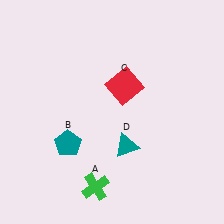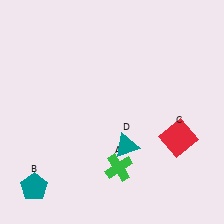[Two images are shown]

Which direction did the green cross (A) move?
The green cross (A) moved right.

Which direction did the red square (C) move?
The red square (C) moved right.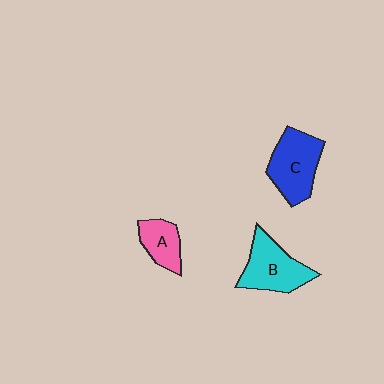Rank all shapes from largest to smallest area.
From largest to smallest: C (blue), B (cyan), A (pink).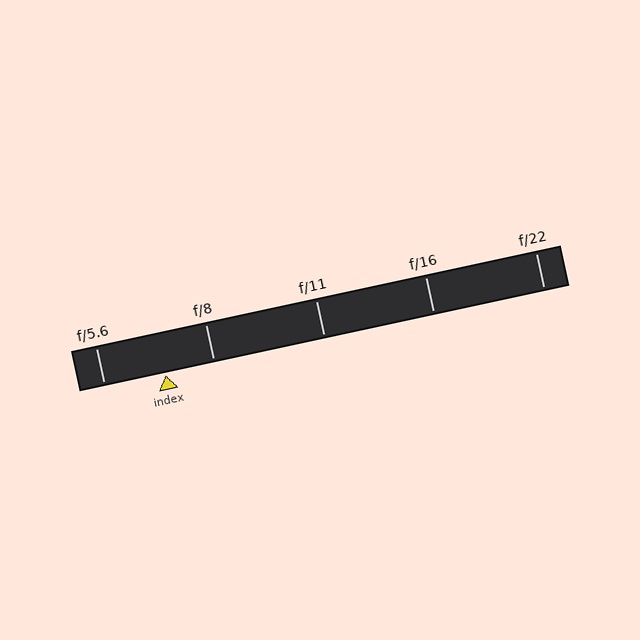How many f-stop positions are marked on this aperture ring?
There are 5 f-stop positions marked.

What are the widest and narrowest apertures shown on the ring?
The widest aperture shown is f/5.6 and the narrowest is f/22.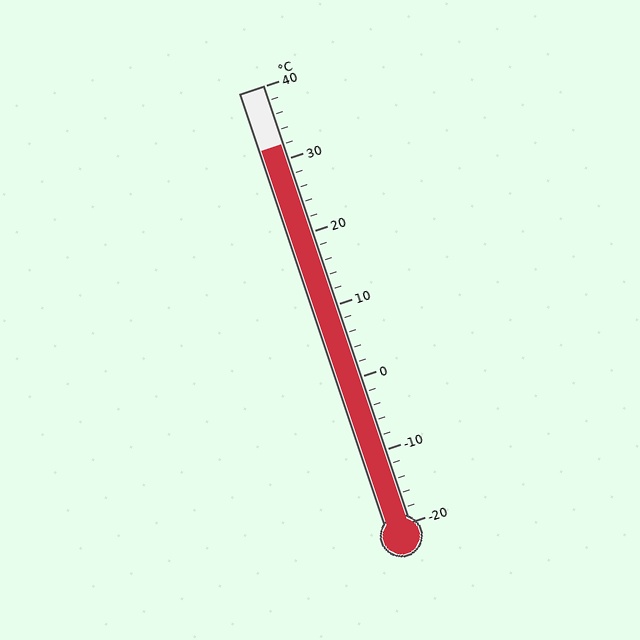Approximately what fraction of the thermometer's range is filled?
The thermometer is filled to approximately 85% of its range.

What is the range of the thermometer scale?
The thermometer scale ranges from -20°C to 40°C.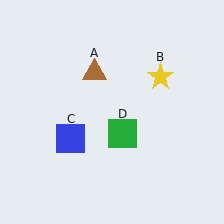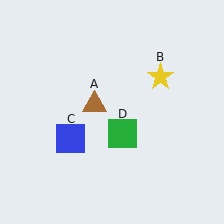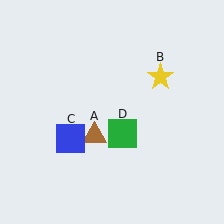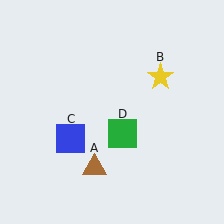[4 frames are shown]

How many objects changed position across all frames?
1 object changed position: brown triangle (object A).